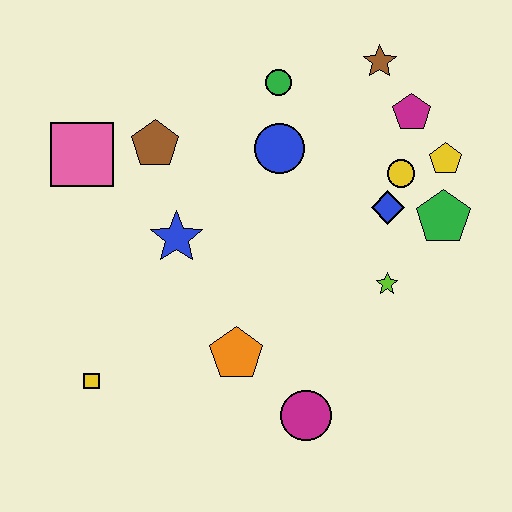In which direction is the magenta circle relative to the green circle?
The magenta circle is below the green circle.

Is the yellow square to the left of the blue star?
Yes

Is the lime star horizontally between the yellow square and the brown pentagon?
No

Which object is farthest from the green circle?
The yellow square is farthest from the green circle.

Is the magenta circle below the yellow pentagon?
Yes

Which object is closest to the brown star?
The magenta pentagon is closest to the brown star.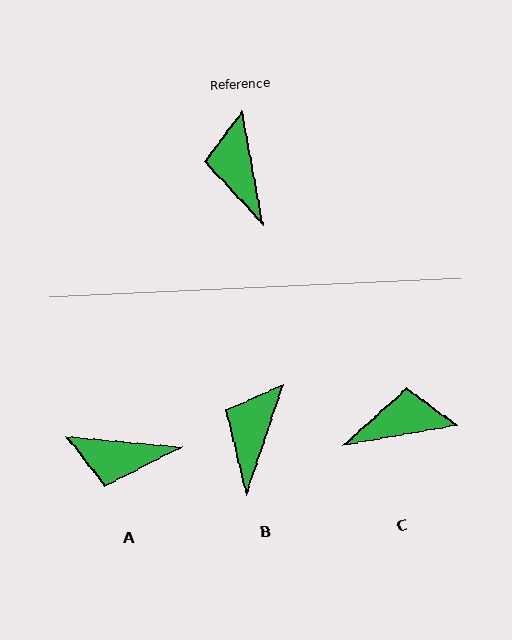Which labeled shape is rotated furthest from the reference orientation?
C, about 91 degrees away.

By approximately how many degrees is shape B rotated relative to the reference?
Approximately 29 degrees clockwise.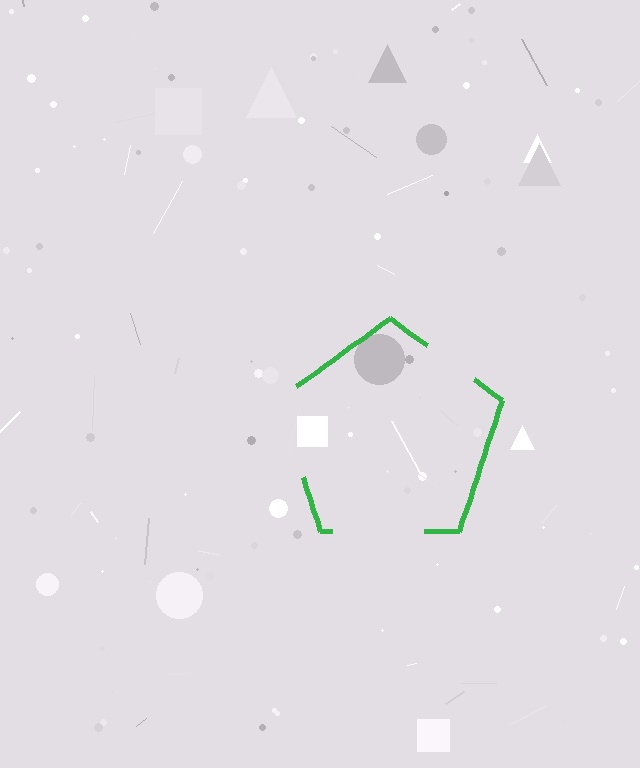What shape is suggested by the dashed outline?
The dashed outline suggests a pentagon.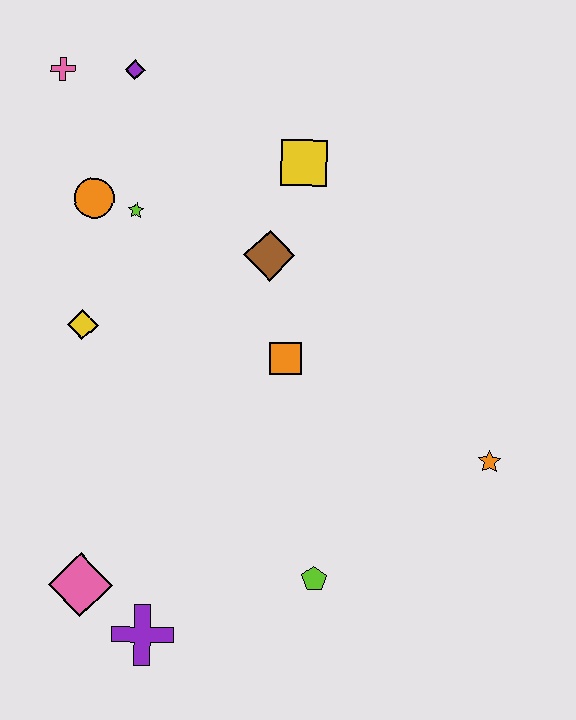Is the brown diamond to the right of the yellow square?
No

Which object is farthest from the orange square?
The pink cross is farthest from the orange square.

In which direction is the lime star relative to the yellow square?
The lime star is to the left of the yellow square.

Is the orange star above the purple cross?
Yes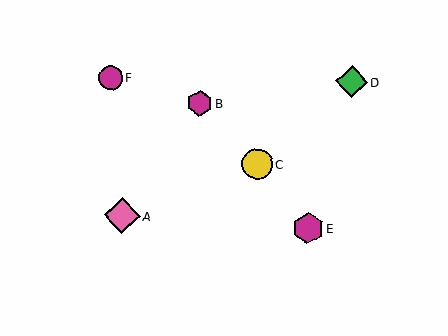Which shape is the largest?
The pink diamond (labeled A) is the largest.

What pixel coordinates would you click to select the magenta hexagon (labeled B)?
Click at (199, 103) to select the magenta hexagon B.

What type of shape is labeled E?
Shape E is a magenta hexagon.